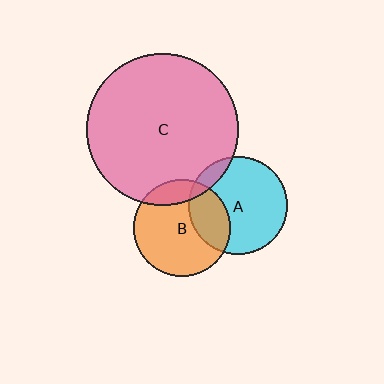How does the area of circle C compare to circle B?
Approximately 2.5 times.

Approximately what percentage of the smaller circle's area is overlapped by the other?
Approximately 15%.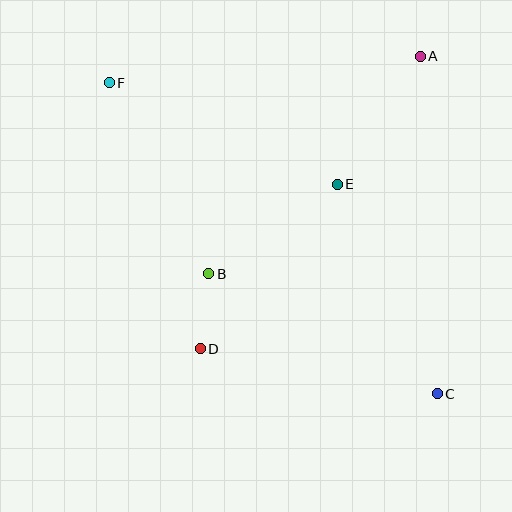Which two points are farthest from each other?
Points C and F are farthest from each other.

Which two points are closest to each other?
Points B and D are closest to each other.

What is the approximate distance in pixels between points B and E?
The distance between B and E is approximately 157 pixels.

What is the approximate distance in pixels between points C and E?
The distance between C and E is approximately 232 pixels.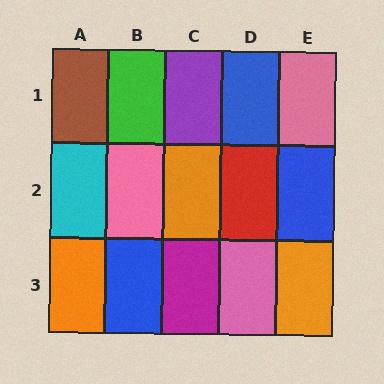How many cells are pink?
3 cells are pink.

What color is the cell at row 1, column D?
Blue.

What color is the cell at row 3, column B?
Blue.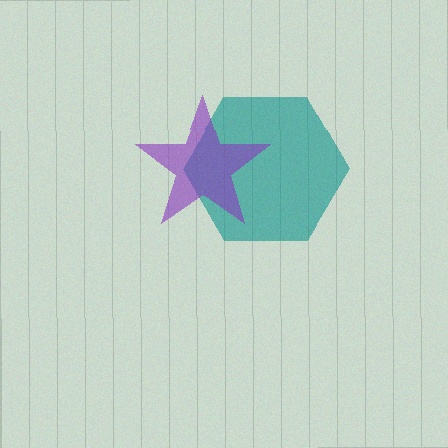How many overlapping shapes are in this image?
There are 2 overlapping shapes in the image.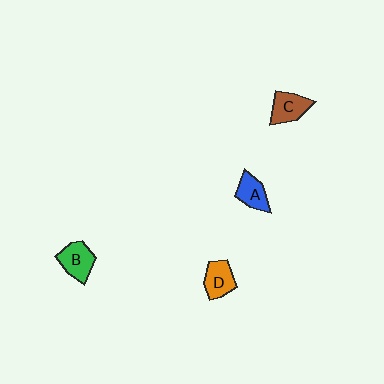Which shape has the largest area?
Shape B (green).